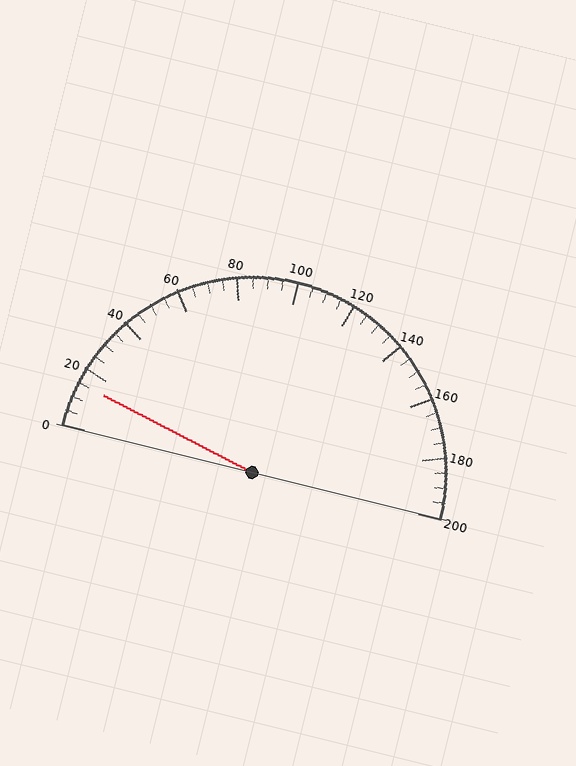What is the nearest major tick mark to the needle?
The nearest major tick mark is 20.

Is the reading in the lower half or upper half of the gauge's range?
The reading is in the lower half of the range (0 to 200).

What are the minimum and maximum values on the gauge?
The gauge ranges from 0 to 200.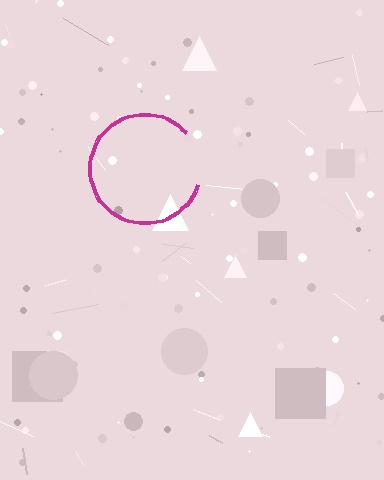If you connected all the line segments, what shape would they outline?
They would outline a circle.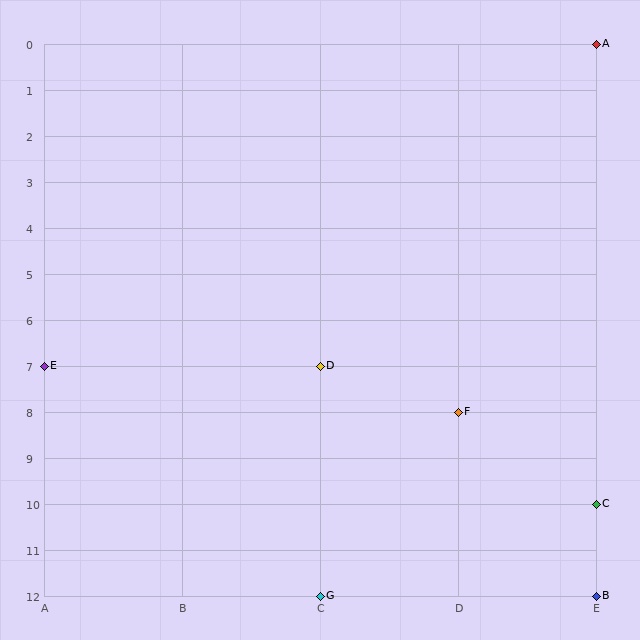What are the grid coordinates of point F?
Point F is at grid coordinates (D, 8).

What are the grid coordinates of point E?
Point E is at grid coordinates (A, 7).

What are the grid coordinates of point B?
Point B is at grid coordinates (E, 12).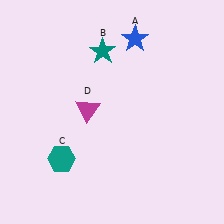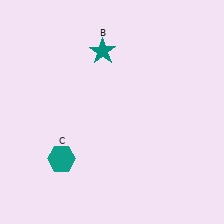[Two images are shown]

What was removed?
The blue star (A), the magenta triangle (D) were removed in Image 2.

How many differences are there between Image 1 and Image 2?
There are 2 differences between the two images.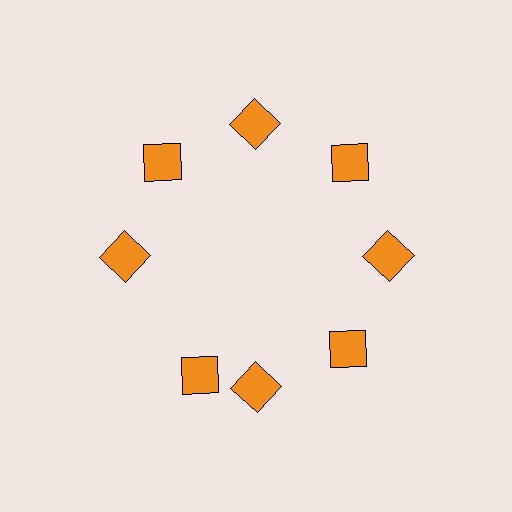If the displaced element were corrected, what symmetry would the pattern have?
It would have 8-fold rotational symmetry — the pattern would map onto itself every 45 degrees.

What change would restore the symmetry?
The symmetry would be restored by rotating it back into even spacing with its neighbors so that all 8 squares sit at equal angles and equal distance from the center.